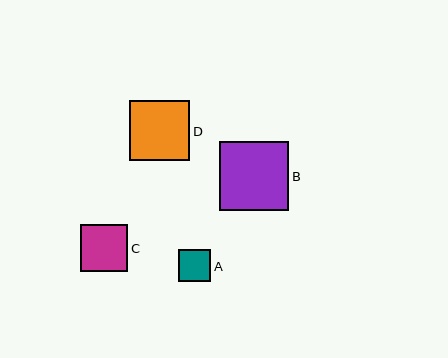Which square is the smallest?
Square A is the smallest with a size of approximately 32 pixels.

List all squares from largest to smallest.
From largest to smallest: B, D, C, A.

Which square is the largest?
Square B is the largest with a size of approximately 69 pixels.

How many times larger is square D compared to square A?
Square D is approximately 1.9 times the size of square A.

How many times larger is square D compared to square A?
Square D is approximately 1.9 times the size of square A.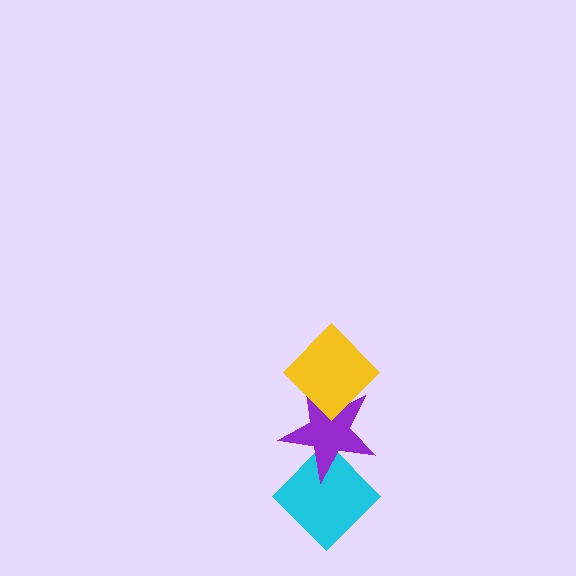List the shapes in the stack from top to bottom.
From top to bottom: the yellow diamond, the purple star, the cyan diamond.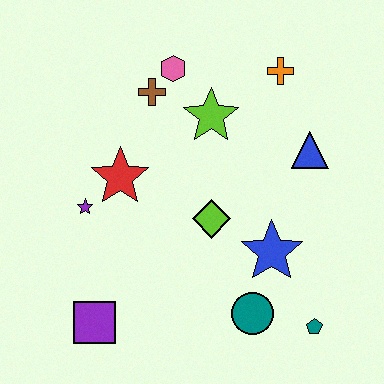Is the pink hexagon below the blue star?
No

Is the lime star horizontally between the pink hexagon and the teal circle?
Yes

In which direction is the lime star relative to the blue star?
The lime star is above the blue star.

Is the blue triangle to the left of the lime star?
No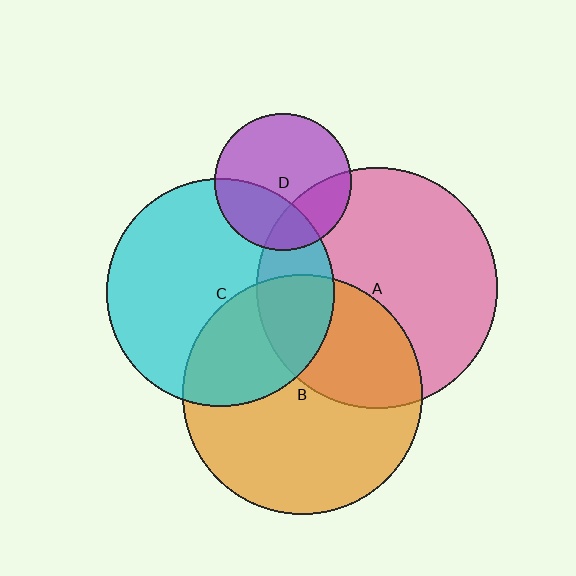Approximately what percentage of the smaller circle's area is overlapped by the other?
Approximately 30%.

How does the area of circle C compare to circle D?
Approximately 2.7 times.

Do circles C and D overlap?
Yes.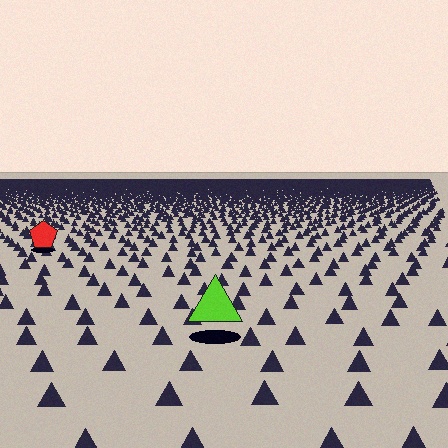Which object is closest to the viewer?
The lime triangle is closest. The texture marks near it are larger and more spread out.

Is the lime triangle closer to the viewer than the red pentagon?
Yes. The lime triangle is closer — you can tell from the texture gradient: the ground texture is coarser near it.